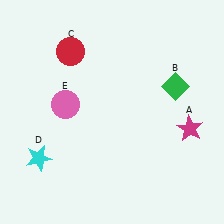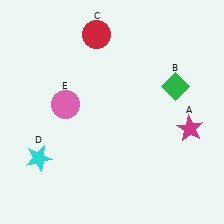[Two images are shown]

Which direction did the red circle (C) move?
The red circle (C) moved right.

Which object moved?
The red circle (C) moved right.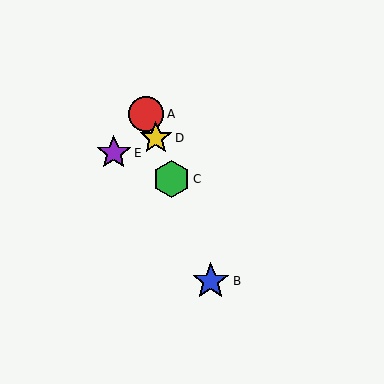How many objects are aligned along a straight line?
4 objects (A, B, C, D) are aligned along a straight line.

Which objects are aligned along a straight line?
Objects A, B, C, D are aligned along a straight line.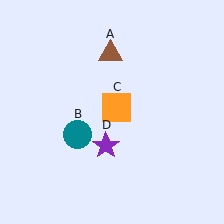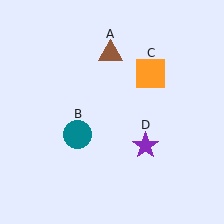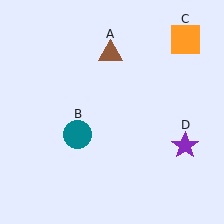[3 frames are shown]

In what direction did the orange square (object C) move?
The orange square (object C) moved up and to the right.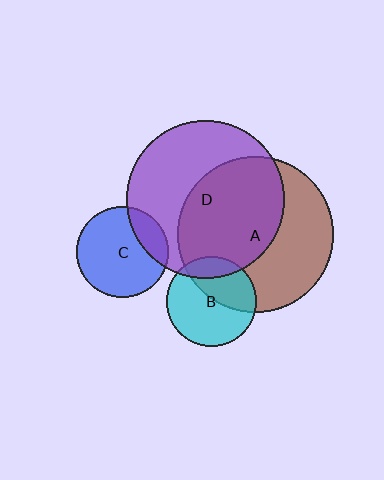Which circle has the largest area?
Circle D (purple).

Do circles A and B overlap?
Yes.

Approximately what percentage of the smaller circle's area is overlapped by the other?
Approximately 40%.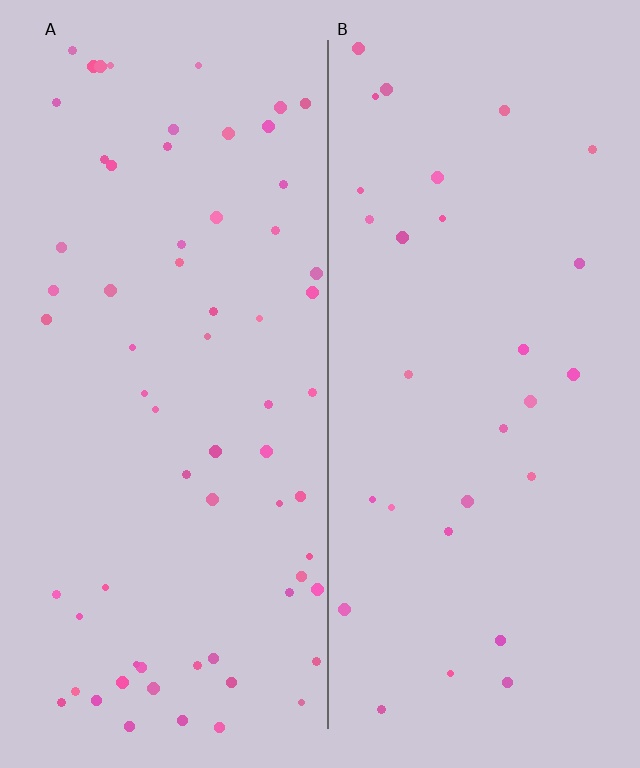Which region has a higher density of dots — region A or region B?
A (the left).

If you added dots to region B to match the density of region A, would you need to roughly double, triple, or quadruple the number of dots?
Approximately double.